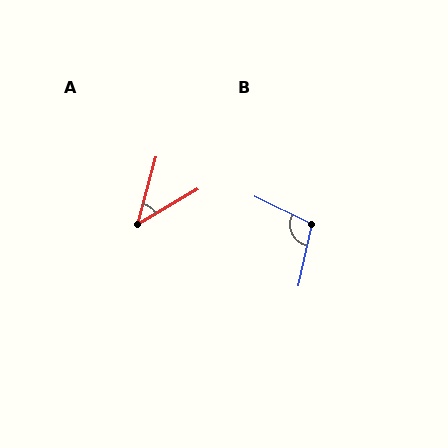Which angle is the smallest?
A, at approximately 44 degrees.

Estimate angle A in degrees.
Approximately 44 degrees.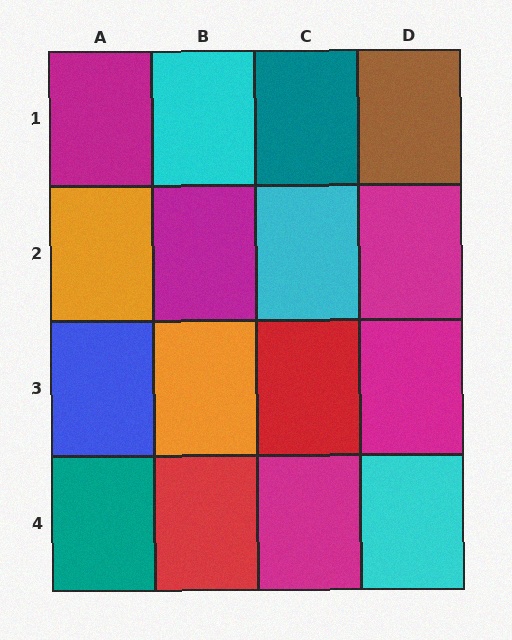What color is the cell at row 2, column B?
Magenta.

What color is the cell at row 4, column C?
Magenta.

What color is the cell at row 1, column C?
Teal.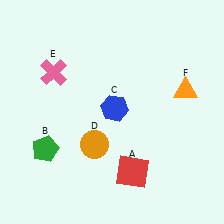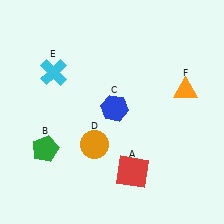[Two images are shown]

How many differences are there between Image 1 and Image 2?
There is 1 difference between the two images.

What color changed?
The cross (E) changed from pink in Image 1 to cyan in Image 2.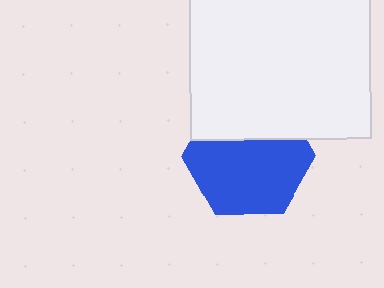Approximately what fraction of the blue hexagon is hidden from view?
Roughly 34% of the blue hexagon is hidden behind the white square.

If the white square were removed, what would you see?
You would see the complete blue hexagon.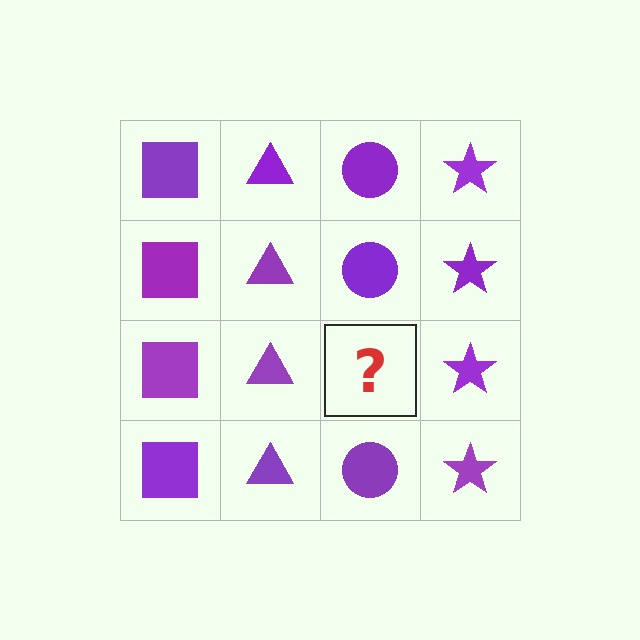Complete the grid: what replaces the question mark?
The question mark should be replaced with a purple circle.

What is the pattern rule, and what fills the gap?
The rule is that each column has a consistent shape. The gap should be filled with a purple circle.